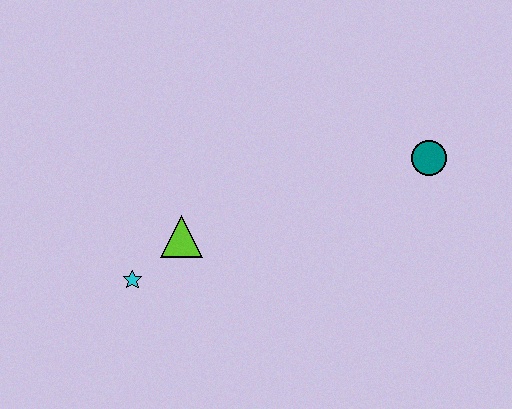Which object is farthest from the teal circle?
The cyan star is farthest from the teal circle.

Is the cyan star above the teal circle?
No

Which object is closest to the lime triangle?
The cyan star is closest to the lime triangle.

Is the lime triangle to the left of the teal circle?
Yes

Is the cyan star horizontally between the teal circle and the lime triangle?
No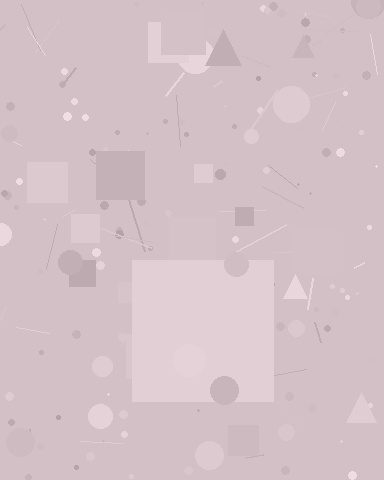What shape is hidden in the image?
A square is hidden in the image.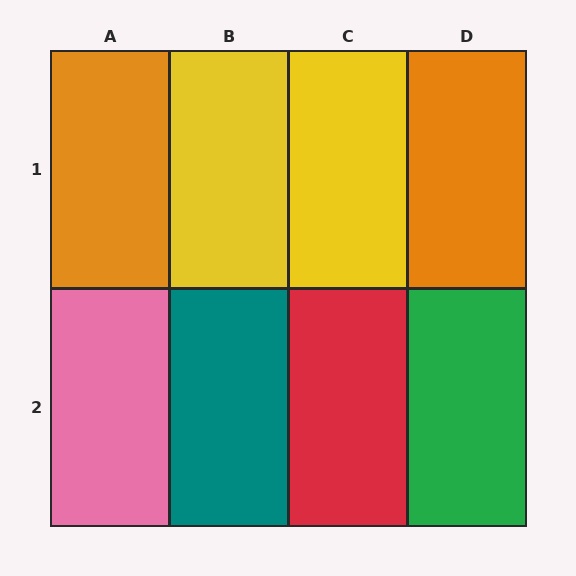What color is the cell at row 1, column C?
Yellow.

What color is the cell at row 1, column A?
Orange.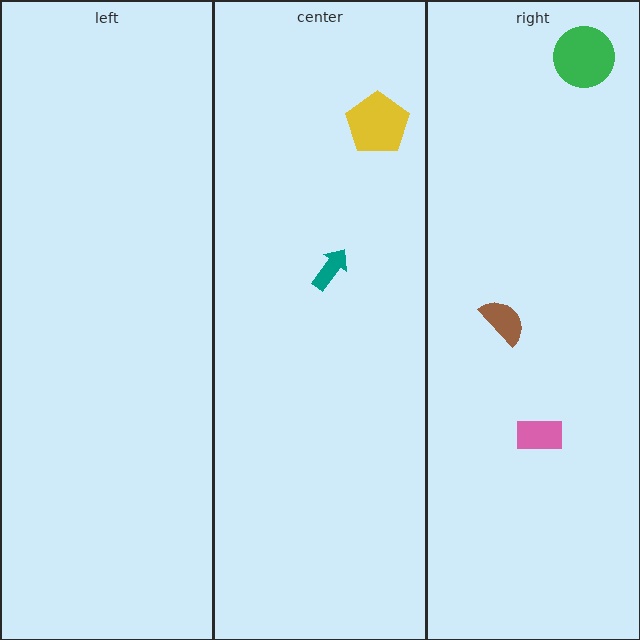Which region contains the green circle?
The right region.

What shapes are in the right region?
The brown semicircle, the pink rectangle, the green circle.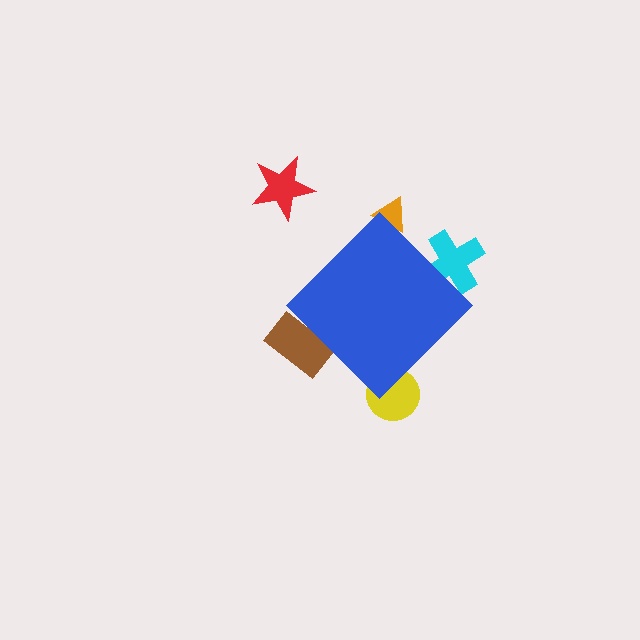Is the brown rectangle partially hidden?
Yes, the brown rectangle is partially hidden behind the blue diamond.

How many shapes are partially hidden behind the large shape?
4 shapes are partially hidden.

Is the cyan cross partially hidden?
Yes, the cyan cross is partially hidden behind the blue diamond.